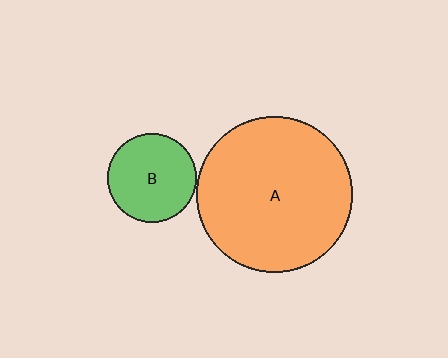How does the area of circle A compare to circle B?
Approximately 3.1 times.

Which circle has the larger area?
Circle A (orange).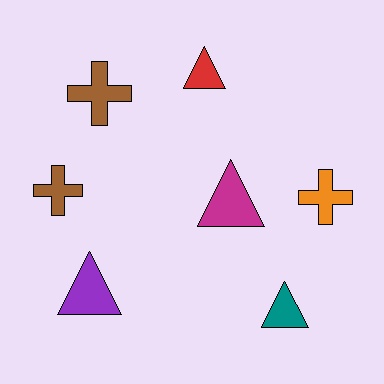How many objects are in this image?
There are 7 objects.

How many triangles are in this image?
There are 4 triangles.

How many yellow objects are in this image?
There are no yellow objects.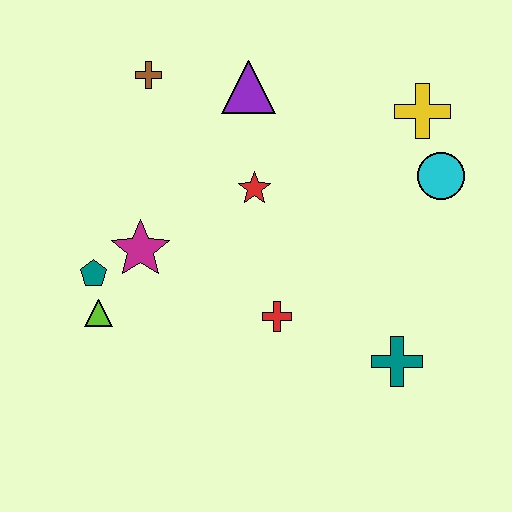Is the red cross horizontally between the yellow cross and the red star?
Yes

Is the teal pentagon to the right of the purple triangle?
No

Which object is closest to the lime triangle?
The teal pentagon is closest to the lime triangle.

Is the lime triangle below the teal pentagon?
Yes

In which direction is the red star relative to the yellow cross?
The red star is to the left of the yellow cross.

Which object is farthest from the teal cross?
The brown cross is farthest from the teal cross.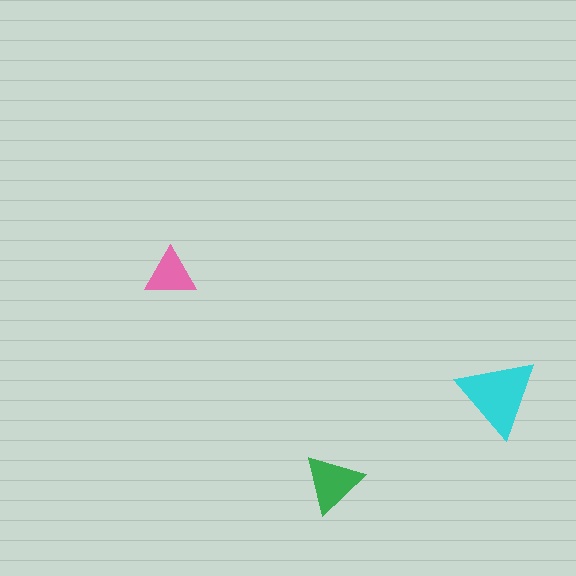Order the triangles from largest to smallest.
the cyan one, the green one, the pink one.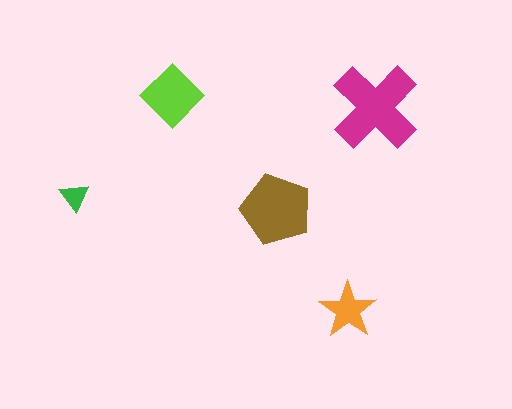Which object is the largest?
The magenta cross.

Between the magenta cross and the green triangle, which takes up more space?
The magenta cross.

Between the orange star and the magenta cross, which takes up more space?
The magenta cross.